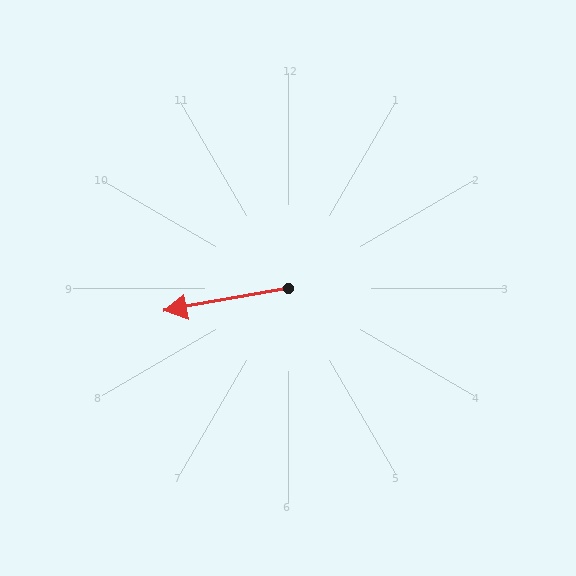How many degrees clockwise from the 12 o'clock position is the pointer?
Approximately 260 degrees.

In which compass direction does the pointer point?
West.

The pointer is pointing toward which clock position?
Roughly 9 o'clock.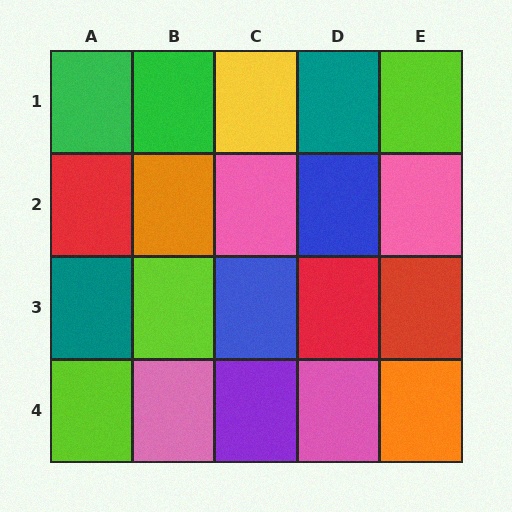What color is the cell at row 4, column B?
Pink.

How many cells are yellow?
1 cell is yellow.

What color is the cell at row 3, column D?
Red.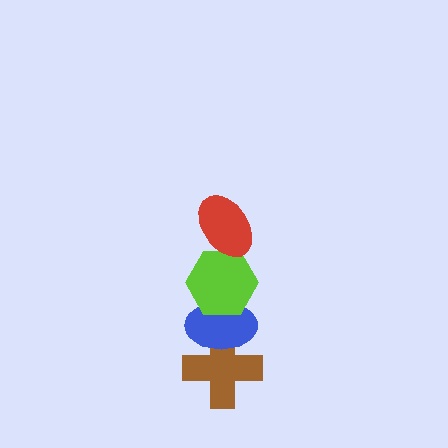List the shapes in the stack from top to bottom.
From top to bottom: the red ellipse, the lime hexagon, the blue ellipse, the brown cross.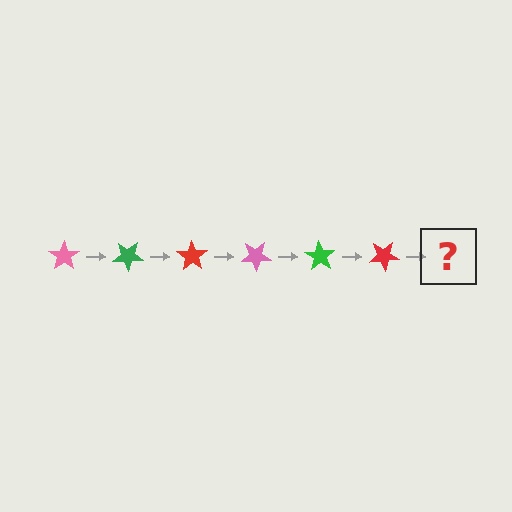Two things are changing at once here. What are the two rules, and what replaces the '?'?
The two rules are that it rotates 35 degrees each step and the color cycles through pink, green, and red. The '?' should be a pink star, rotated 210 degrees from the start.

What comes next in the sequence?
The next element should be a pink star, rotated 210 degrees from the start.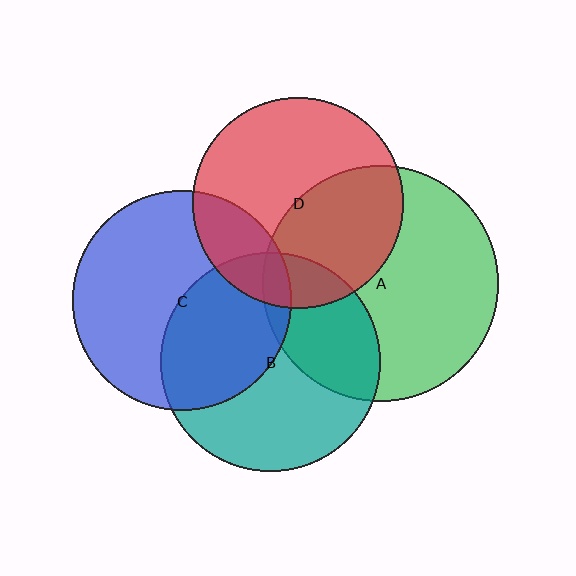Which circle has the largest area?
Circle A (green).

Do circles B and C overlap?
Yes.